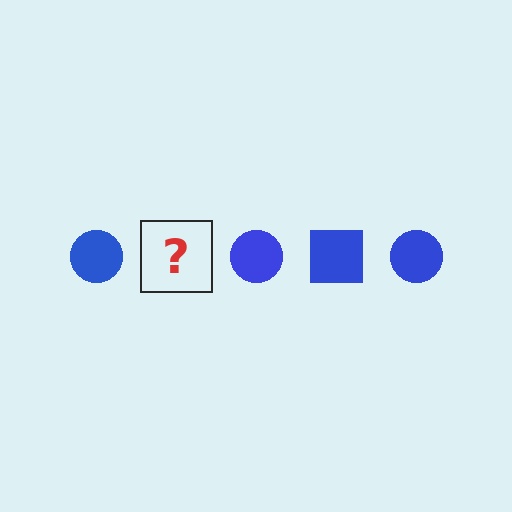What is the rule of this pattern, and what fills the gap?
The rule is that the pattern cycles through circle, square shapes in blue. The gap should be filled with a blue square.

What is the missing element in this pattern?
The missing element is a blue square.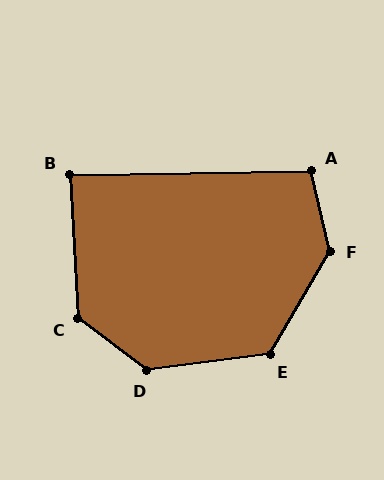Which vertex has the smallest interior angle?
B, at approximately 88 degrees.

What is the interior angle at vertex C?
Approximately 131 degrees (obtuse).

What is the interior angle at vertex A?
Approximately 102 degrees (obtuse).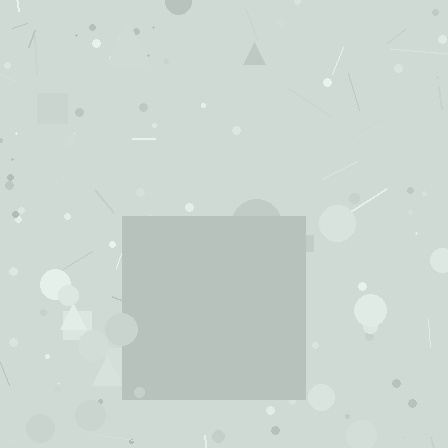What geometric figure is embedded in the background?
A square is embedded in the background.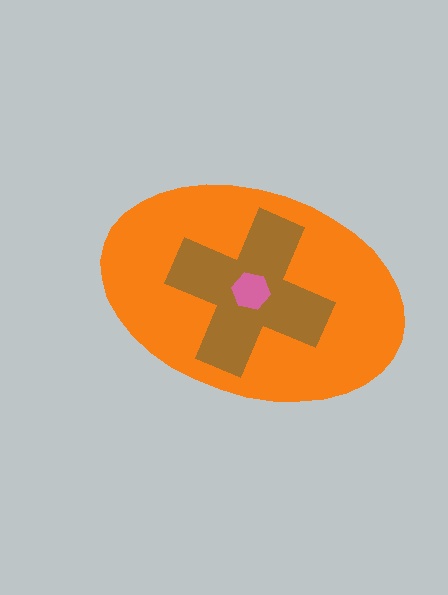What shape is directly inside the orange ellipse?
The brown cross.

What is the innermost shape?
The pink hexagon.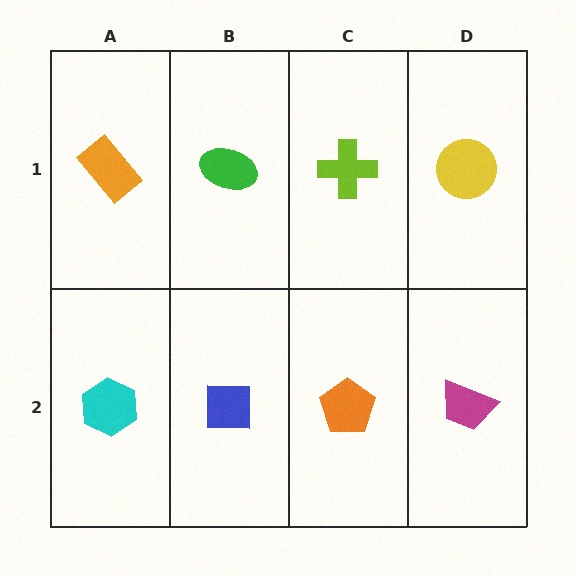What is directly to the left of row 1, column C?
A green ellipse.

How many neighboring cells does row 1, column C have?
3.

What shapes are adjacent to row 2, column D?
A yellow circle (row 1, column D), an orange pentagon (row 2, column C).